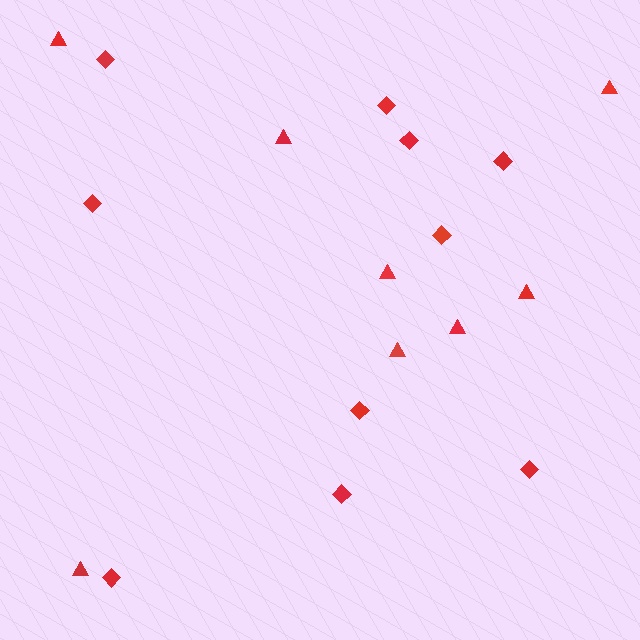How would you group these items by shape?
There are 2 groups: one group of triangles (8) and one group of diamonds (10).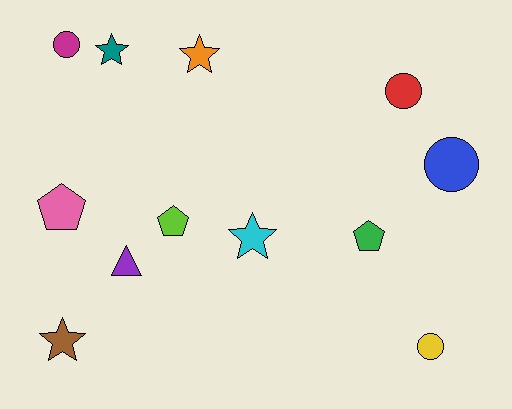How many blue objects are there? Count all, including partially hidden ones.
There is 1 blue object.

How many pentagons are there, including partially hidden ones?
There are 3 pentagons.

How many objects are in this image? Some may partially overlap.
There are 12 objects.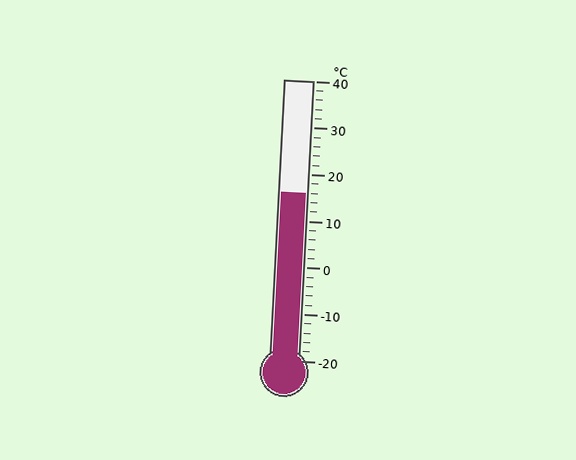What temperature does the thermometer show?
The thermometer shows approximately 16°C.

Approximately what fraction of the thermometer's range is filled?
The thermometer is filled to approximately 60% of its range.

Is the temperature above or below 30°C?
The temperature is below 30°C.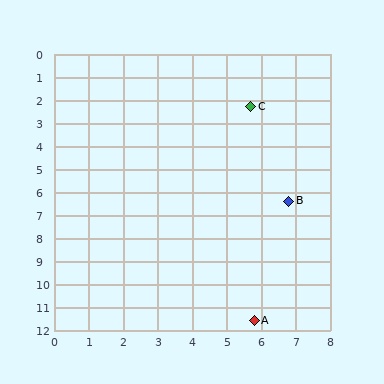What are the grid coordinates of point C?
Point C is at approximately (5.7, 2.3).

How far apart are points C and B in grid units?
Points C and B are about 4.2 grid units apart.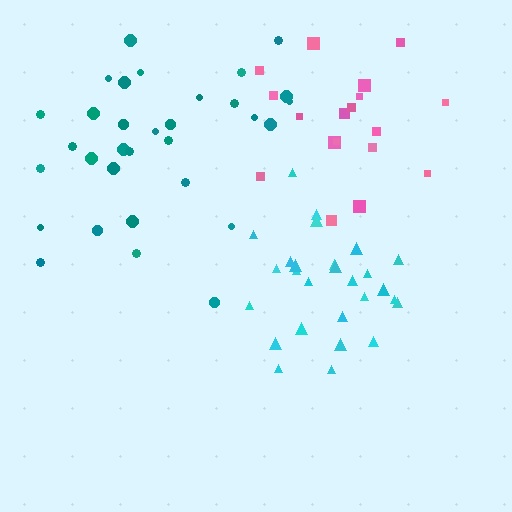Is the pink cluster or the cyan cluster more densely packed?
Cyan.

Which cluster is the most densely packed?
Cyan.